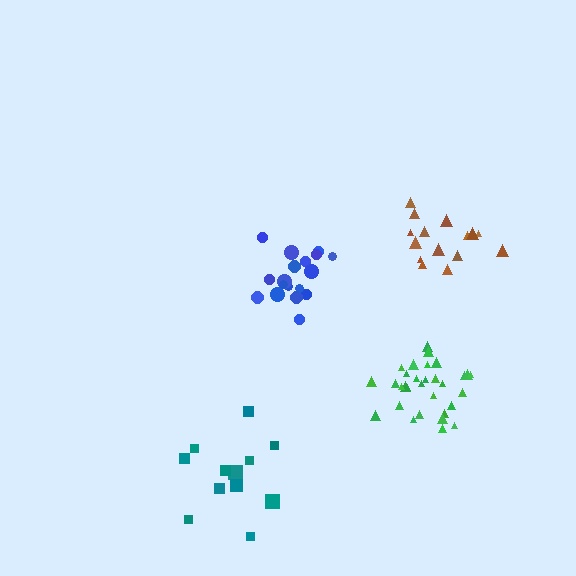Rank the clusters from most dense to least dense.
green, blue, brown, teal.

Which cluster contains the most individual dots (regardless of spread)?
Green (31).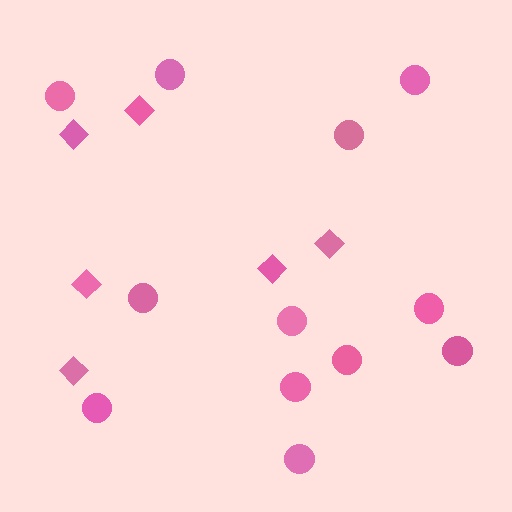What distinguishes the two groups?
There are 2 groups: one group of circles (12) and one group of diamonds (6).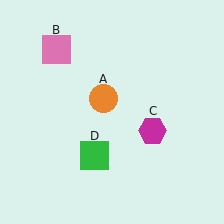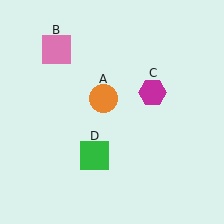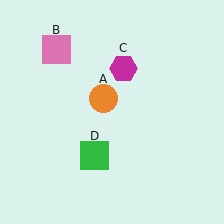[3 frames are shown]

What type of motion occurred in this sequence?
The magenta hexagon (object C) rotated counterclockwise around the center of the scene.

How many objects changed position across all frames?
1 object changed position: magenta hexagon (object C).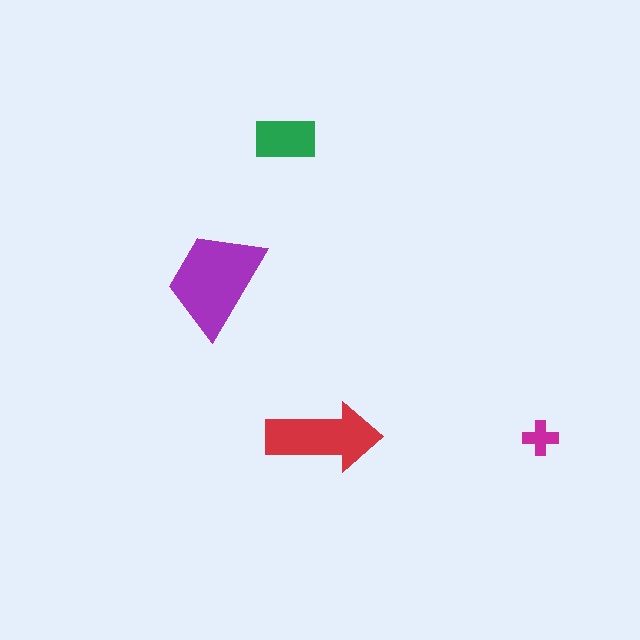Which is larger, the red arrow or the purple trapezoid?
The purple trapezoid.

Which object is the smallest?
The magenta cross.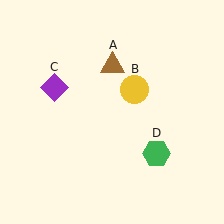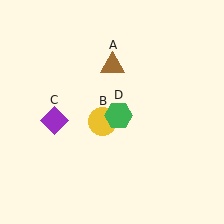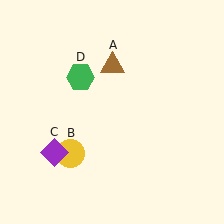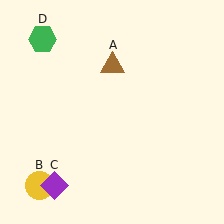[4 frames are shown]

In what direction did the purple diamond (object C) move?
The purple diamond (object C) moved down.